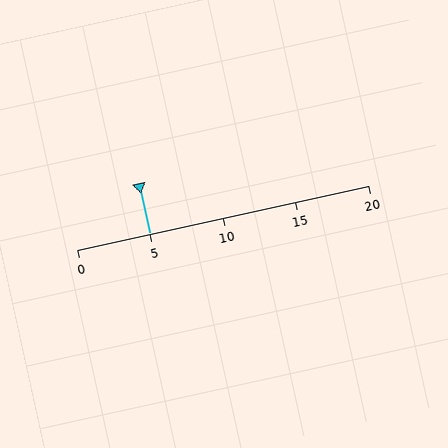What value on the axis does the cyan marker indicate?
The marker indicates approximately 5.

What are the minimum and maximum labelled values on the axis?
The axis runs from 0 to 20.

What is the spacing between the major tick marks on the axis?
The major ticks are spaced 5 apart.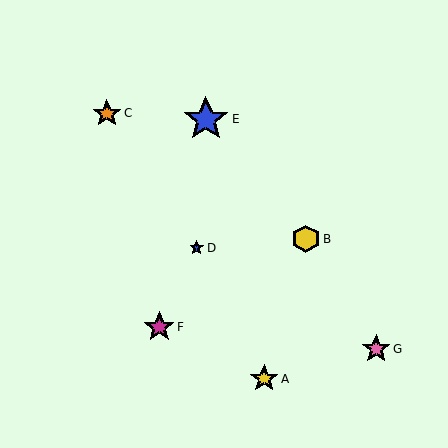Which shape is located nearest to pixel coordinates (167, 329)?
The magenta star (labeled F) at (159, 327) is nearest to that location.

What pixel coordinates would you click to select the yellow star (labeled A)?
Click at (264, 379) to select the yellow star A.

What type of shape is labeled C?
Shape C is an orange star.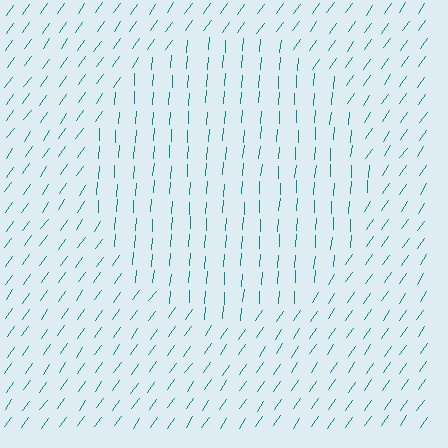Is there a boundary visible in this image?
Yes, there is a texture boundary formed by a change in line orientation.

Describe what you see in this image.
The image is filled with small teal line segments. A circle region in the image has lines oriented differently from the surrounding lines, creating a visible texture boundary.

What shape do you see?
I see a circle.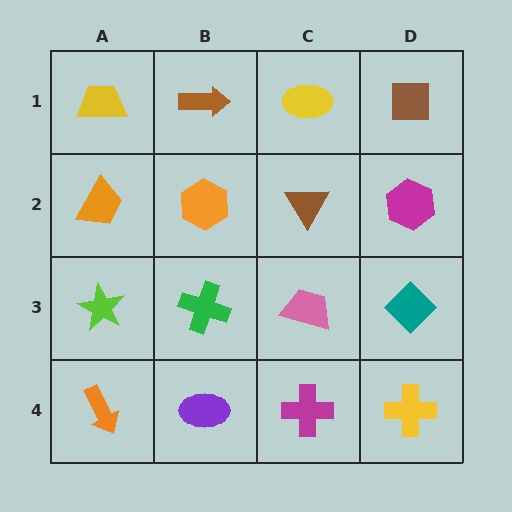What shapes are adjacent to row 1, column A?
An orange trapezoid (row 2, column A), a brown arrow (row 1, column B).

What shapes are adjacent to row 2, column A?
A yellow trapezoid (row 1, column A), a lime star (row 3, column A), an orange hexagon (row 2, column B).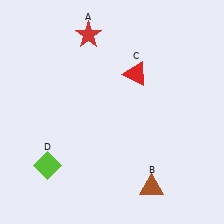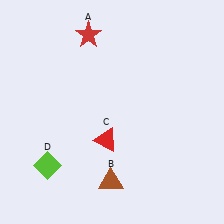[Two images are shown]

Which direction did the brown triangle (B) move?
The brown triangle (B) moved left.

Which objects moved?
The objects that moved are: the brown triangle (B), the red triangle (C).